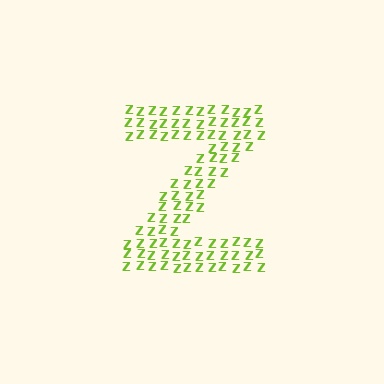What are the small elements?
The small elements are letter Z's.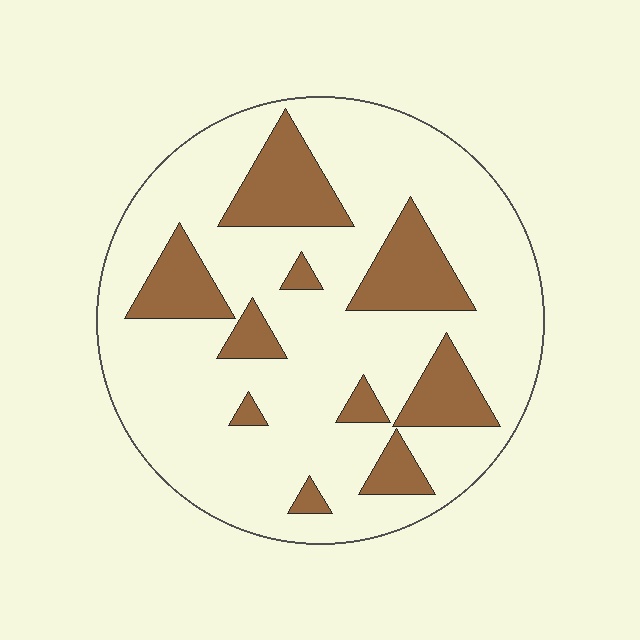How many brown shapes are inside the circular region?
10.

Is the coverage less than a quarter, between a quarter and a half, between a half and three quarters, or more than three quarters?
Less than a quarter.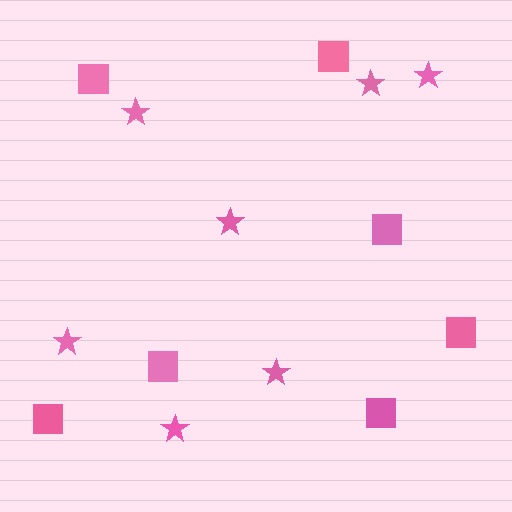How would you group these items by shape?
There are 2 groups: one group of stars (7) and one group of squares (7).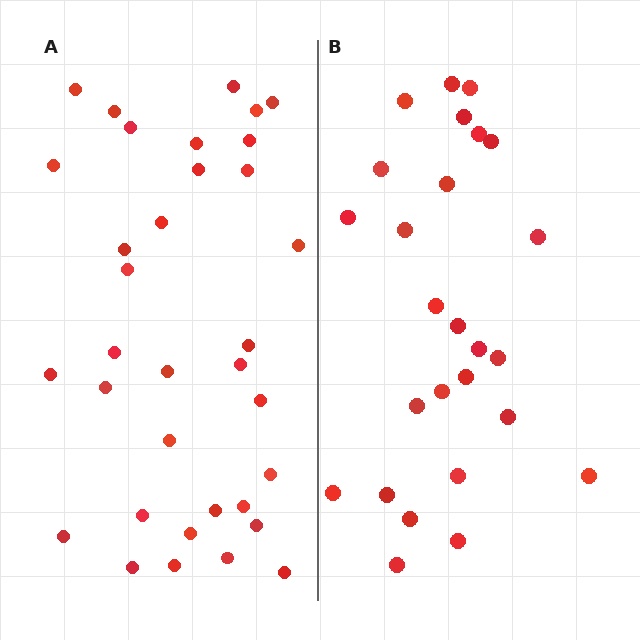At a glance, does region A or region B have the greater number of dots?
Region A (the left region) has more dots.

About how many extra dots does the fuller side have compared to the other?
Region A has roughly 8 or so more dots than region B.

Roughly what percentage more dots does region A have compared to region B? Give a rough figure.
About 30% more.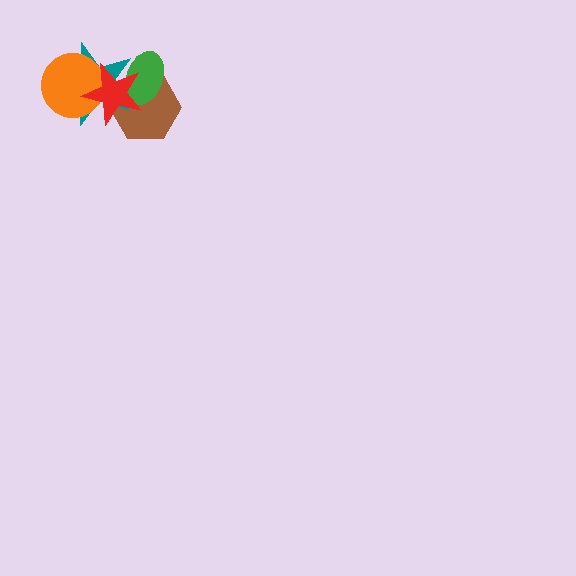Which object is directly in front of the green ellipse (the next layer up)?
The teal star is directly in front of the green ellipse.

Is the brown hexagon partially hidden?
Yes, it is partially covered by another shape.